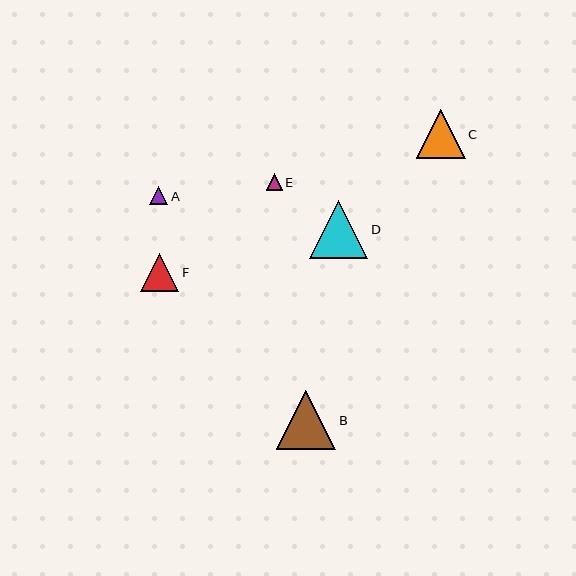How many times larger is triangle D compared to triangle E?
Triangle D is approximately 3.6 times the size of triangle E.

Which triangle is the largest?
Triangle B is the largest with a size of approximately 60 pixels.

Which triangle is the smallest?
Triangle E is the smallest with a size of approximately 16 pixels.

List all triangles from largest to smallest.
From largest to smallest: B, D, C, F, A, E.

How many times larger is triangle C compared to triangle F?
Triangle C is approximately 1.3 times the size of triangle F.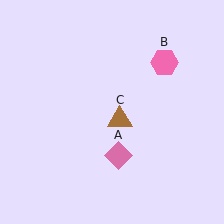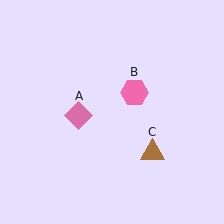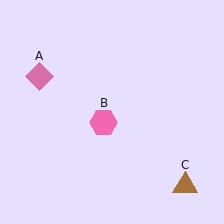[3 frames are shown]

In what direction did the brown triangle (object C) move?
The brown triangle (object C) moved down and to the right.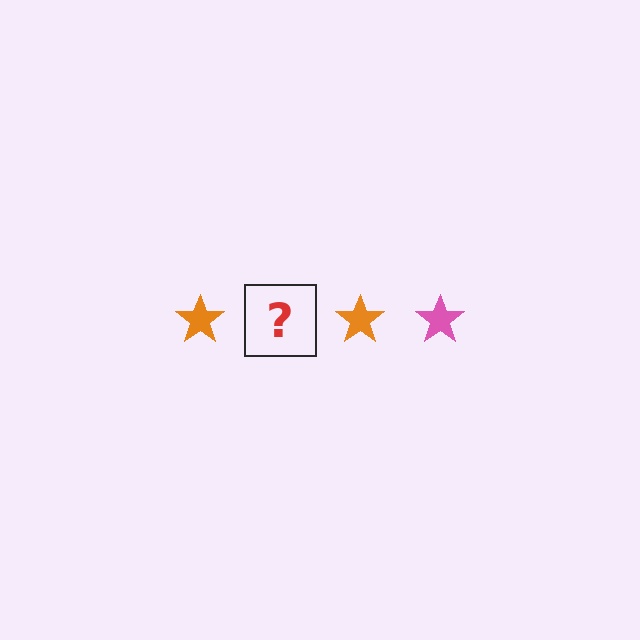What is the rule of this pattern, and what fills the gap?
The rule is that the pattern cycles through orange, pink stars. The gap should be filled with a pink star.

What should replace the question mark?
The question mark should be replaced with a pink star.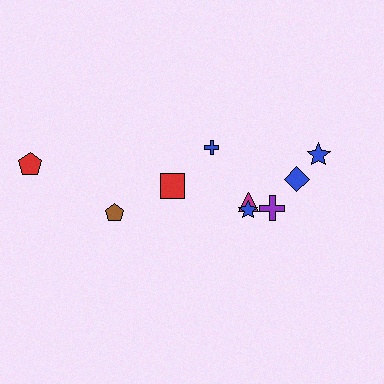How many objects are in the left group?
There are 3 objects.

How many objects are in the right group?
There are 6 objects.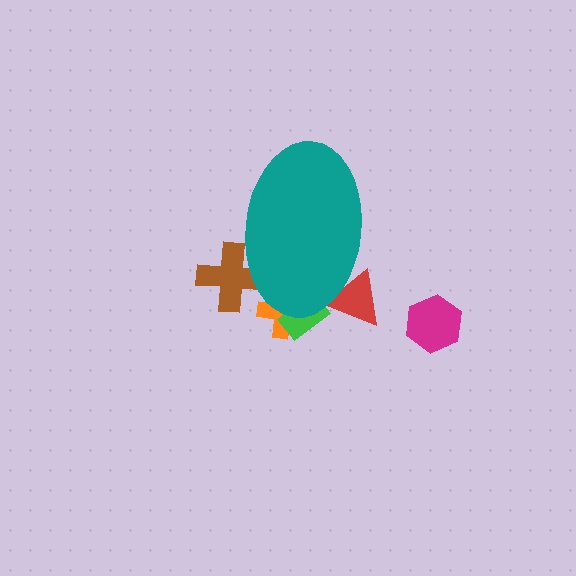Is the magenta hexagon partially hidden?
No, the magenta hexagon is fully visible.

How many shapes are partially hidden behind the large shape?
4 shapes are partially hidden.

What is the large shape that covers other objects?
A teal ellipse.